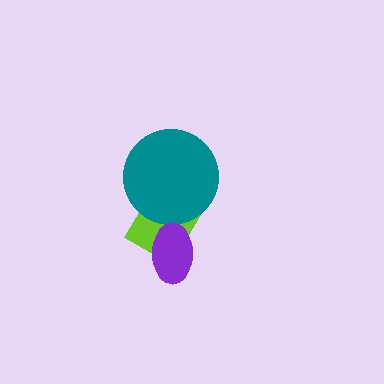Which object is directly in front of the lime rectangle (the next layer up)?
The teal circle is directly in front of the lime rectangle.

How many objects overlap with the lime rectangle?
2 objects overlap with the lime rectangle.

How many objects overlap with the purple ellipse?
1 object overlaps with the purple ellipse.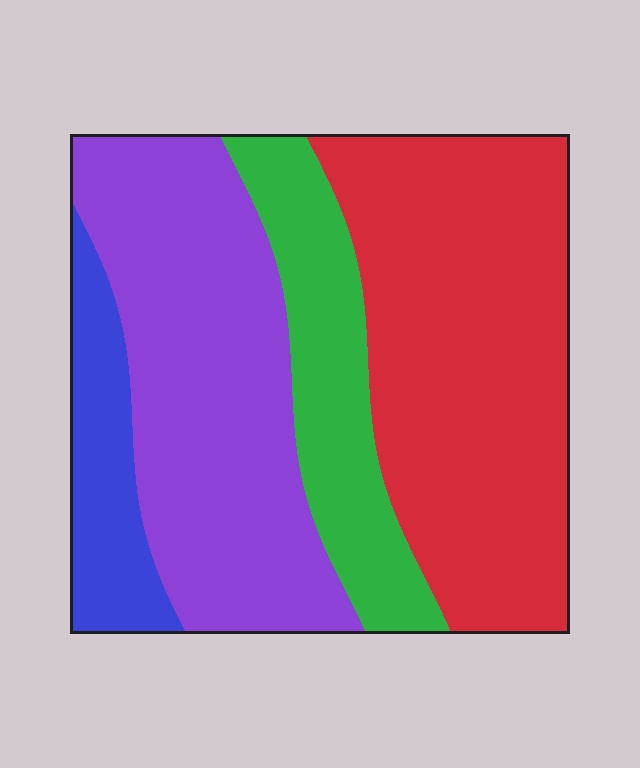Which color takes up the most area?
Red, at roughly 40%.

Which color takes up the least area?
Blue, at roughly 10%.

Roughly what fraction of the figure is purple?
Purple takes up between a third and a half of the figure.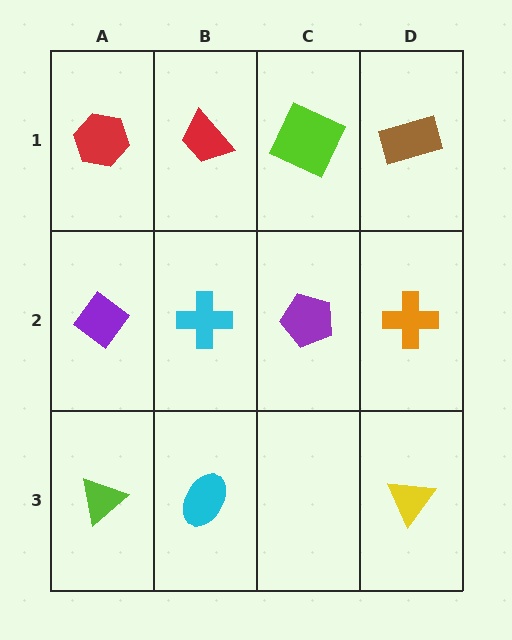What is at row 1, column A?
A red hexagon.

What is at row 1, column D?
A brown rectangle.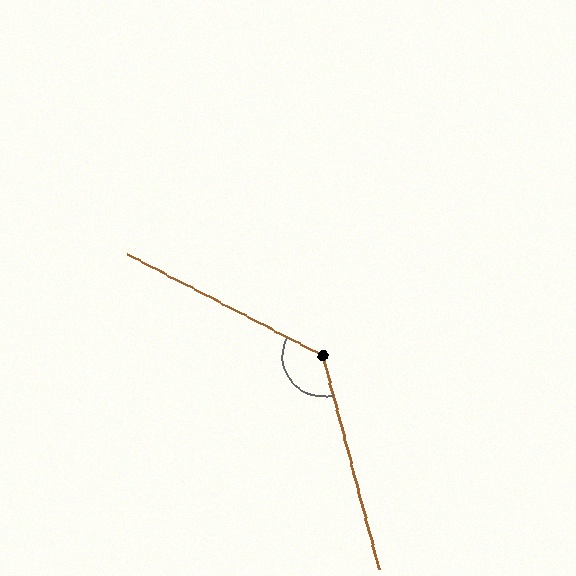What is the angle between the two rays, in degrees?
Approximately 132 degrees.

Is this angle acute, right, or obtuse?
It is obtuse.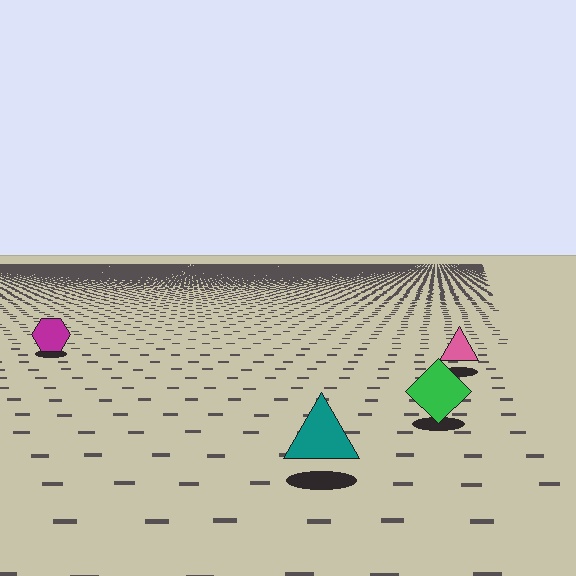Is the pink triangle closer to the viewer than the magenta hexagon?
Yes. The pink triangle is closer — you can tell from the texture gradient: the ground texture is coarser near it.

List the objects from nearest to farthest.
From nearest to farthest: the teal triangle, the green diamond, the pink triangle, the magenta hexagon.